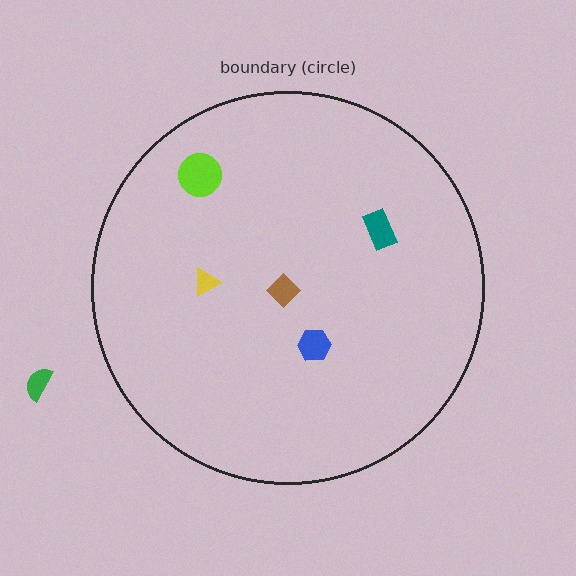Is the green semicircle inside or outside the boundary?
Outside.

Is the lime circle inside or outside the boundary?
Inside.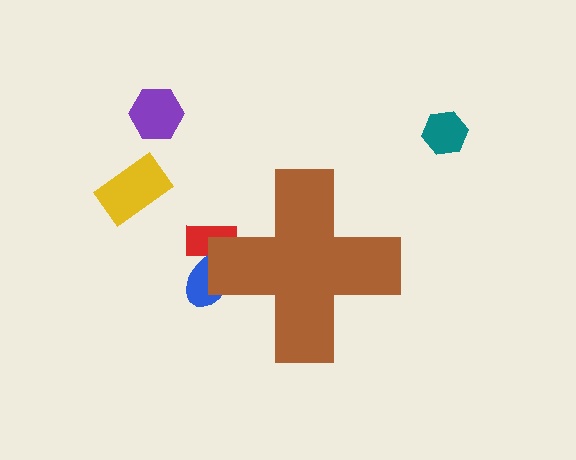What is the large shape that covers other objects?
A brown cross.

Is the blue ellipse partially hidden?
Yes, the blue ellipse is partially hidden behind the brown cross.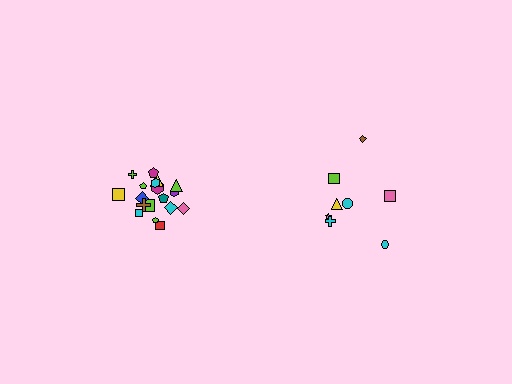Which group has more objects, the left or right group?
The left group.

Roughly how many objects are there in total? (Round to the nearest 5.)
Roughly 25 objects in total.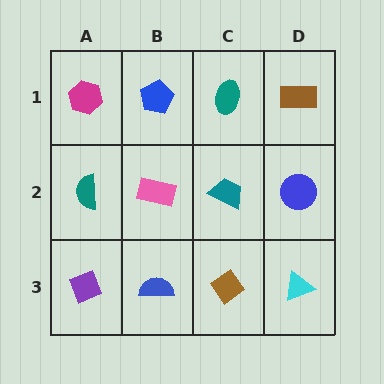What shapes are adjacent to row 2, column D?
A brown rectangle (row 1, column D), a cyan triangle (row 3, column D), a teal trapezoid (row 2, column C).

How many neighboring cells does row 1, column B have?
3.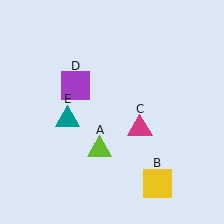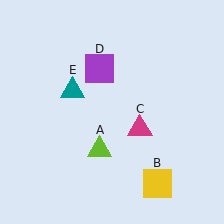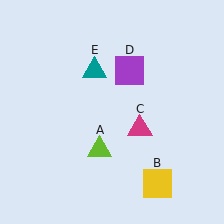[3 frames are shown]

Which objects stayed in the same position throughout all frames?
Lime triangle (object A) and yellow square (object B) and magenta triangle (object C) remained stationary.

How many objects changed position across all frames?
2 objects changed position: purple square (object D), teal triangle (object E).